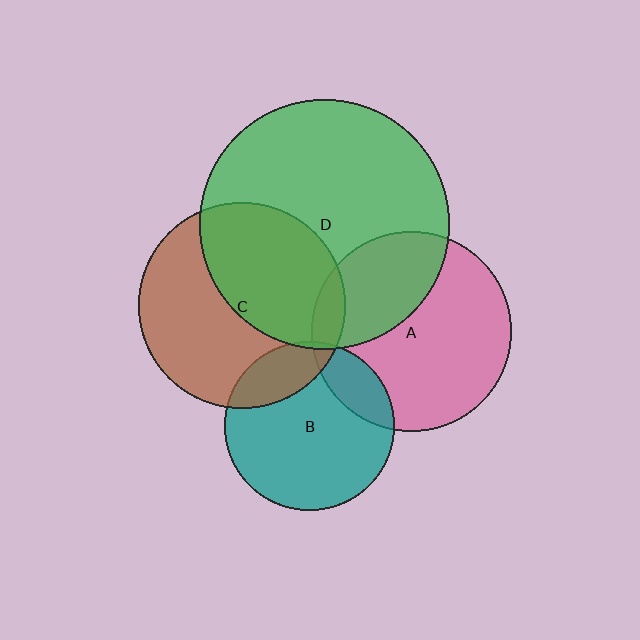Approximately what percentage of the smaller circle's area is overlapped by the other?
Approximately 5%.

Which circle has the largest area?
Circle D (green).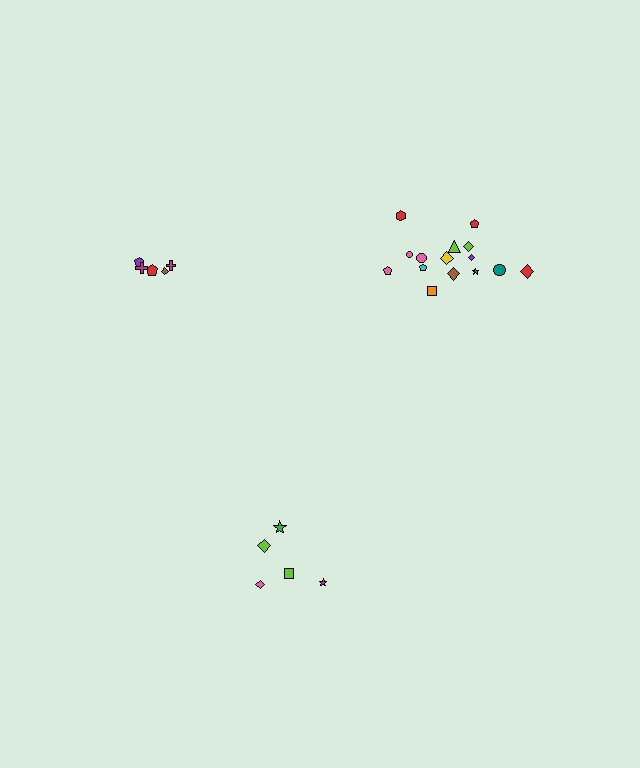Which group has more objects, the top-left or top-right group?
The top-right group.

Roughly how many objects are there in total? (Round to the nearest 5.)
Roughly 25 objects in total.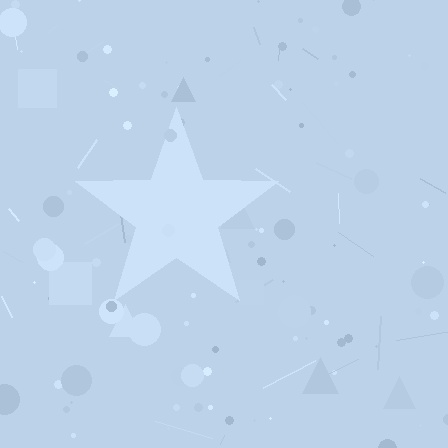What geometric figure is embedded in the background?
A star is embedded in the background.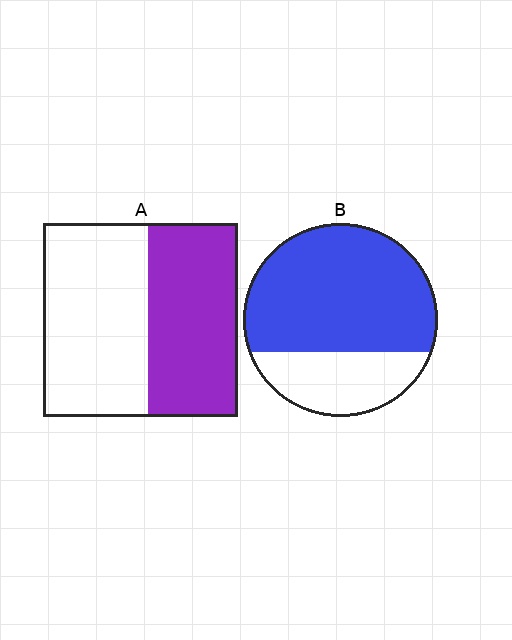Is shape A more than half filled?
Roughly half.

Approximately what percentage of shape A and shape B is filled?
A is approximately 45% and B is approximately 70%.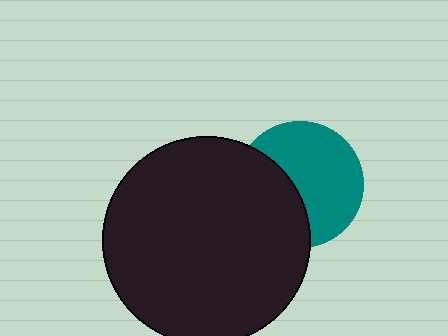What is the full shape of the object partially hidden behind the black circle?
The partially hidden object is a teal circle.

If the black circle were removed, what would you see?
You would see the complete teal circle.